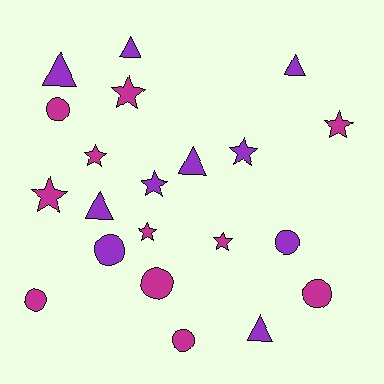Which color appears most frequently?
Magenta, with 11 objects.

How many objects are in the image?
There are 21 objects.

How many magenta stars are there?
There are 6 magenta stars.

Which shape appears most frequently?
Star, with 8 objects.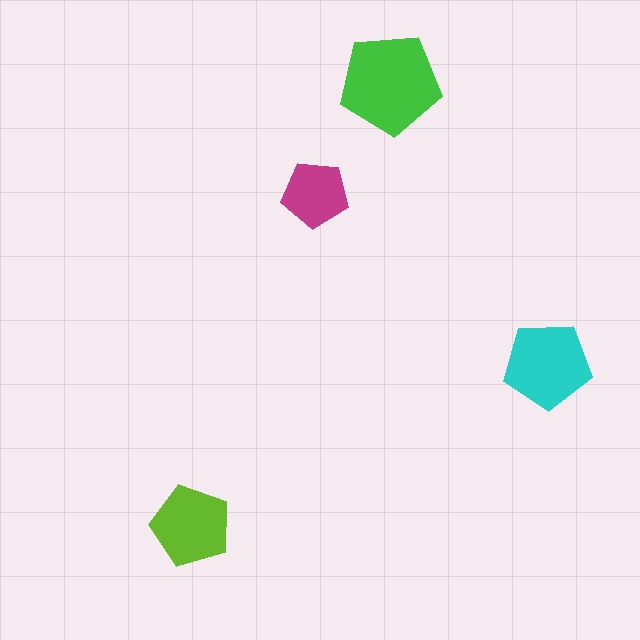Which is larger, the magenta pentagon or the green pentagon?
The green one.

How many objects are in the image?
There are 4 objects in the image.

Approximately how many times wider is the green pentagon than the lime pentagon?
About 1.5 times wider.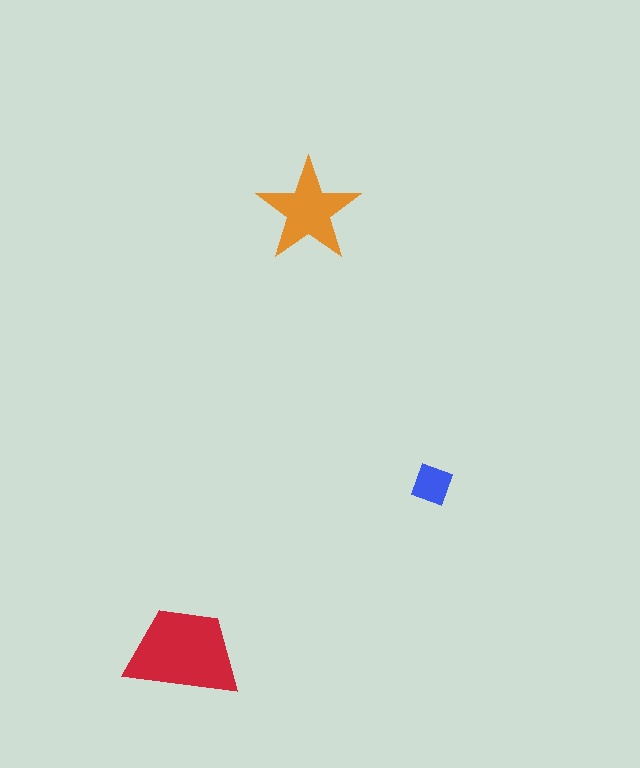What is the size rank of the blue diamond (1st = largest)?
3rd.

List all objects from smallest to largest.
The blue diamond, the orange star, the red trapezoid.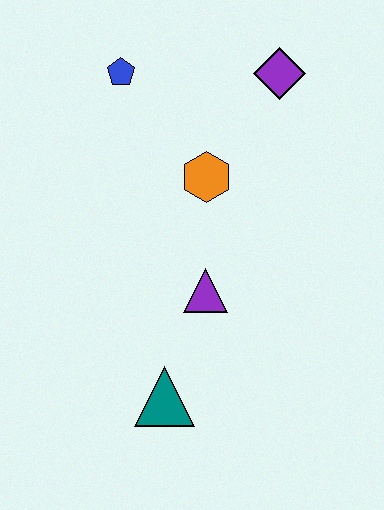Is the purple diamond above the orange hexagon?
Yes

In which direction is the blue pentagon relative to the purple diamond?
The blue pentagon is to the left of the purple diamond.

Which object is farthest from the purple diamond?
The teal triangle is farthest from the purple diamond.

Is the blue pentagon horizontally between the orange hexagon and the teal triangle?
No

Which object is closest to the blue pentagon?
The orange hexagon is closest to the blue pentagon.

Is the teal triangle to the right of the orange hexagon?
No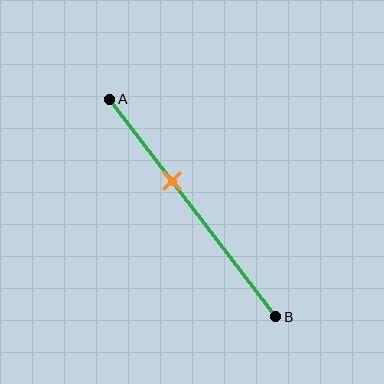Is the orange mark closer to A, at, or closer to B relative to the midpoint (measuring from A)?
The orange mark is closer to point A than the midpoint of segment AB.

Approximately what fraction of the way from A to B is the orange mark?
The orange mark is approximately 40% of the way from A to B.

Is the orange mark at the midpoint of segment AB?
No, the mark is at about 40% from A, not at the 50% midpoint.